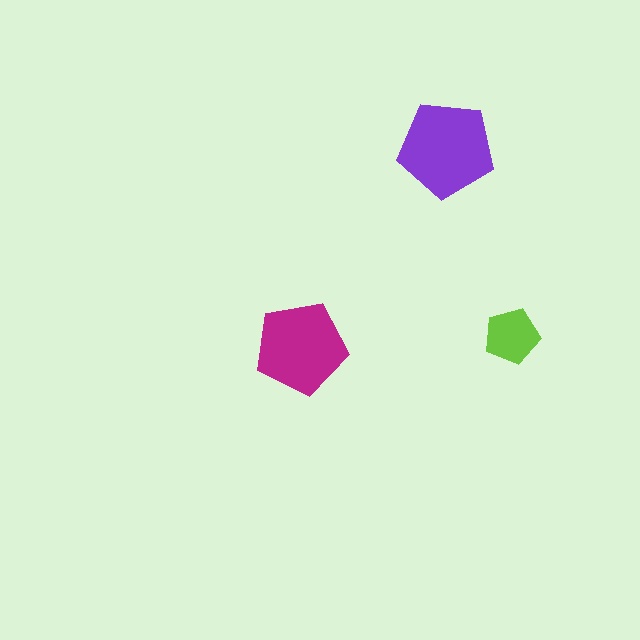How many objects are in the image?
There are 3 objects in the image.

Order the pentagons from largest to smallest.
the purple one, the magenta one, the lime one.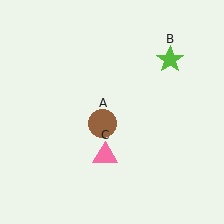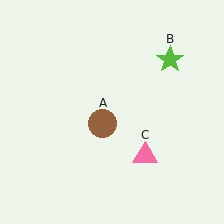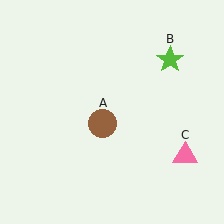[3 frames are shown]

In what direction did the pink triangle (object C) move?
The pink triangle (object C) moved right.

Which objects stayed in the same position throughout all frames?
Brown circle (object A) and lime star (object B) remained stationary.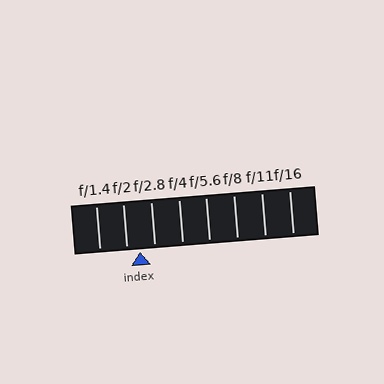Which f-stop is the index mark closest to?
The index mark is closest to f/2.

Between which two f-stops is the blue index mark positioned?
The index mark is between f/2 and f/2.8.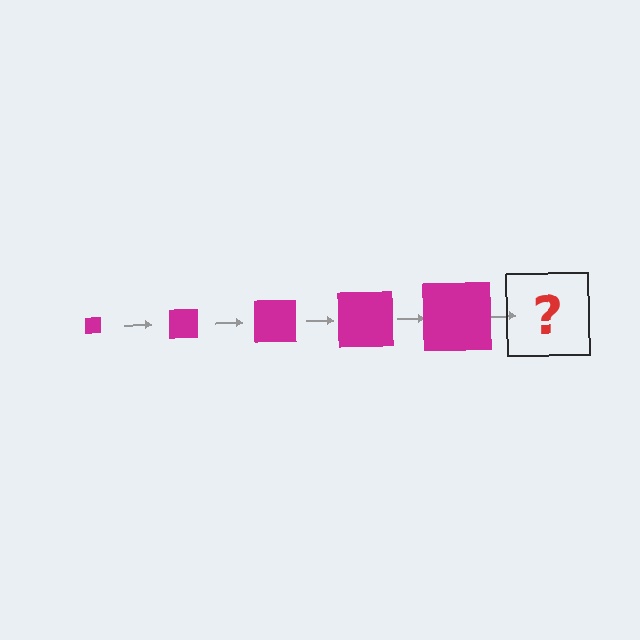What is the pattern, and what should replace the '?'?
The pattern is that the square gets progressively larger each step. The '?' should be a magenta square, larger than the previous one.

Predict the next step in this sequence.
The next step is a magenta square, larger than the previous one.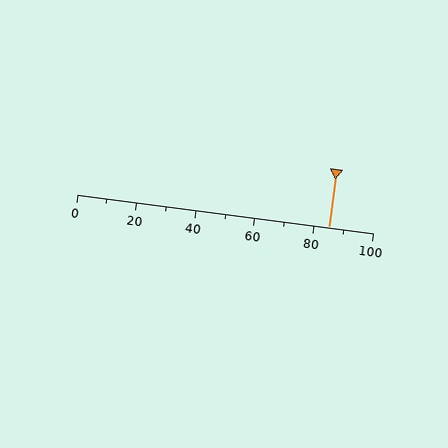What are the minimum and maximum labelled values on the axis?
The axis runs from 0 to 100.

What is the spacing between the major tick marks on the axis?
The major ticks are spaced 20 apart.